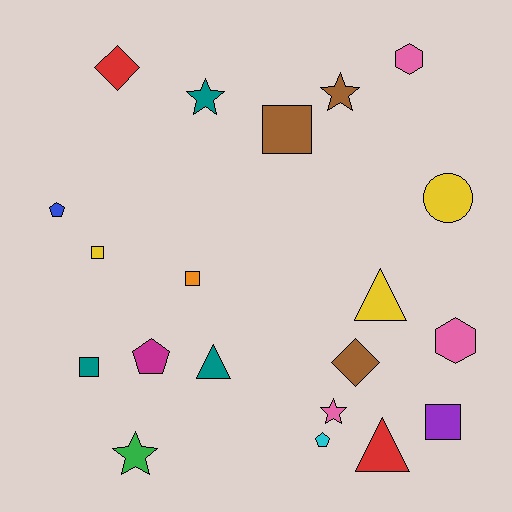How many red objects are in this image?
There are 2 red objects.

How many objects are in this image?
There are 20 objects.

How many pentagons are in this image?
There are 3 pentagons.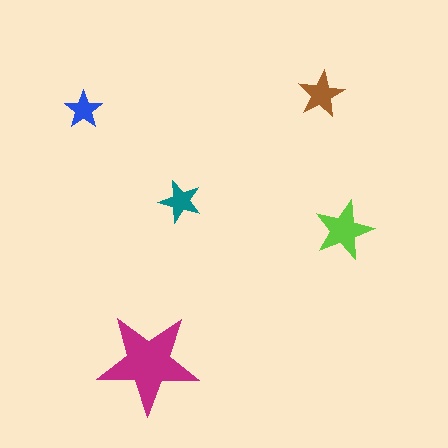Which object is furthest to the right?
The lime star is rightmost.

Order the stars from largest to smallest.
the magenta one, the lime one, the brown one, the teal one, the blue one.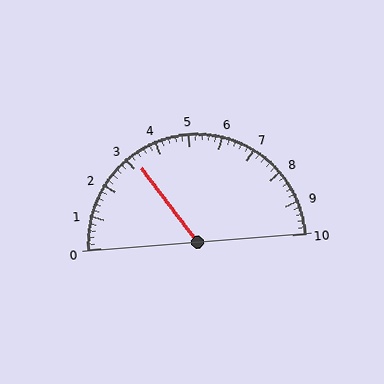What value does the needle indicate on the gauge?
The needle indicates approximately 3.2.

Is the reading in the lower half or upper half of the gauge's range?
The reading is in the lower half of the range (0 to 10).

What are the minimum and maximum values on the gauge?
The gauge ranges from 0 to 10.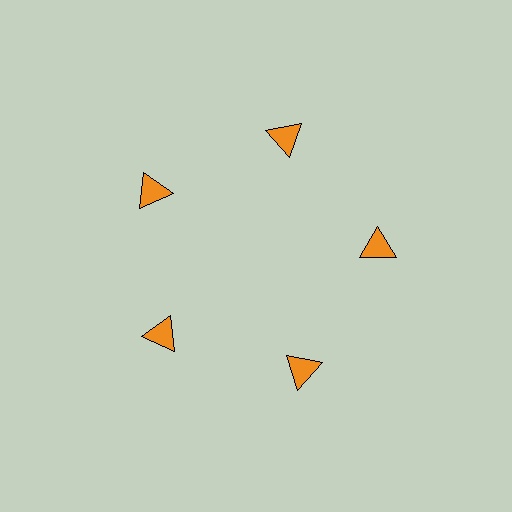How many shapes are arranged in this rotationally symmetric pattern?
There are 5 shapes, arranged in 5 groups of 1.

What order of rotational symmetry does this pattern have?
This pattern has 5-fold rotational symmetry.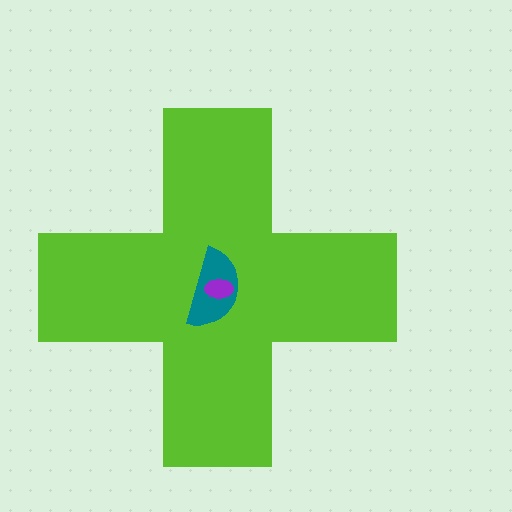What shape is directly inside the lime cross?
The teal semicircle.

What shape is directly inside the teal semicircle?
The purple ellipse.